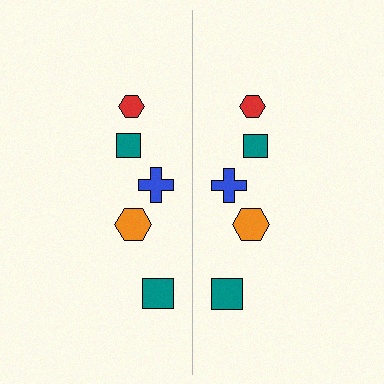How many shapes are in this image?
There are 10 shapes in this image.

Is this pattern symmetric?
Yes, this pattern has bilateral (reflection) symmetry.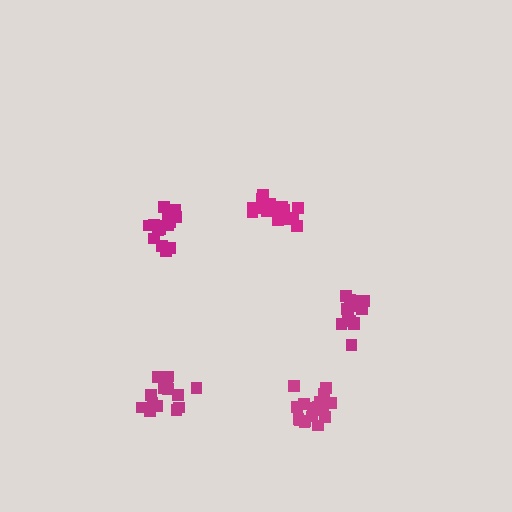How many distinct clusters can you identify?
There are 5 distinct clusters.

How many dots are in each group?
Group 1: 16 dots, Group 2: 15 dots, Group 3: 15 dots, Group 4: 14 dots, Group 5: 19 dots (79 total).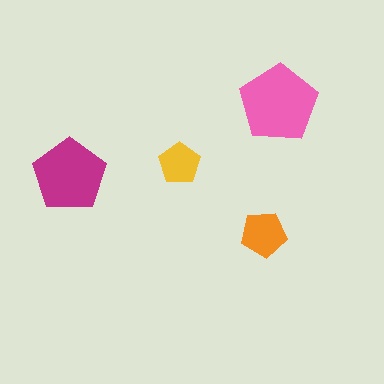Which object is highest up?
The pink pentagon is topmost.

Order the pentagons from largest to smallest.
the pink one, the magenta one, the orange one, the yellow one.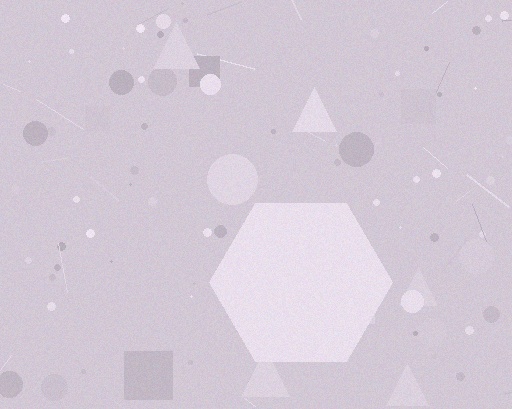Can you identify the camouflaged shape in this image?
The camouflaged shape is a hexagon.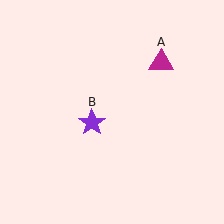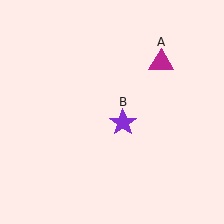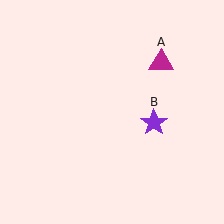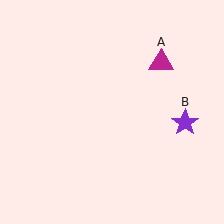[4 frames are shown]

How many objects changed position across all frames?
1 object changed position: purple star (object B).